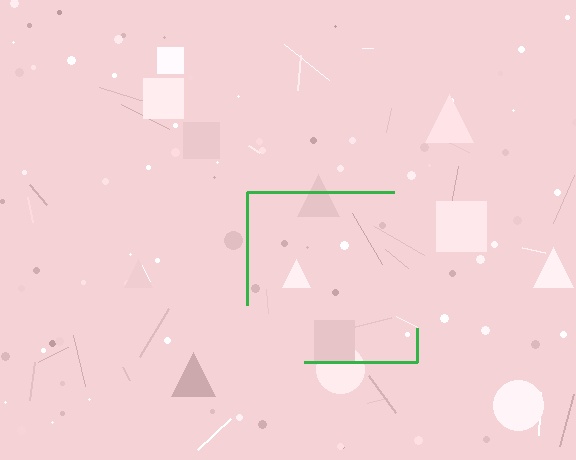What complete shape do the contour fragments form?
The contour fragments form a square.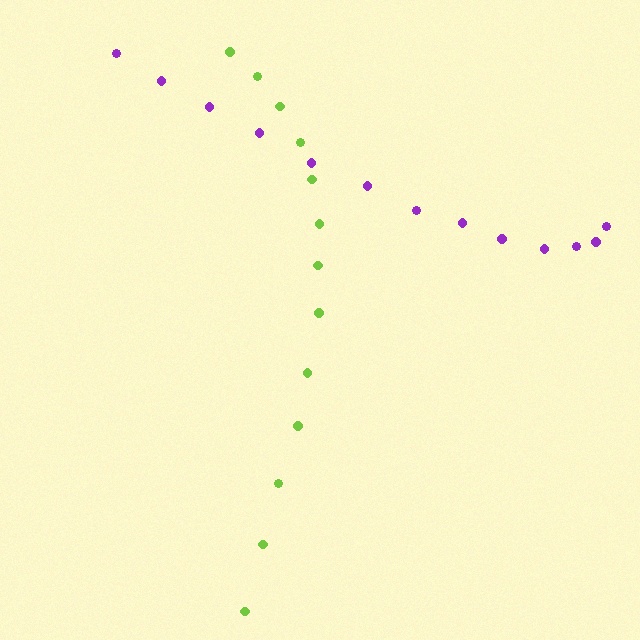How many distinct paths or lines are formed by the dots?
There are 2 distinct paths.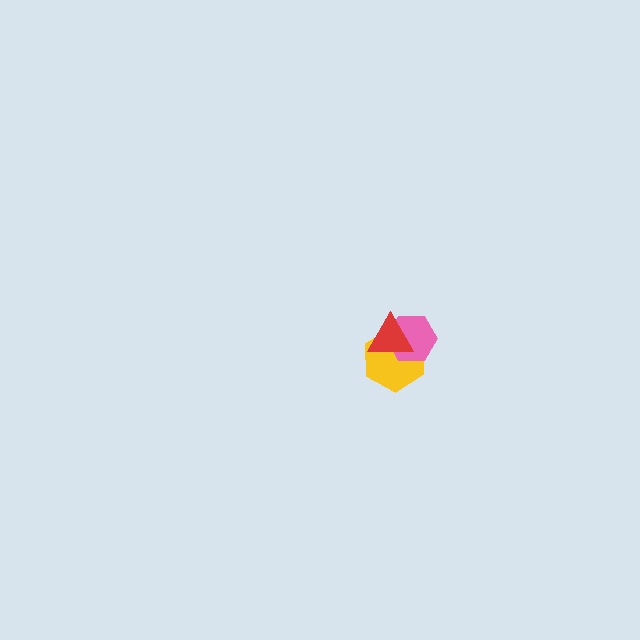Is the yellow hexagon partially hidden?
Yes, it is partially covered by another shape.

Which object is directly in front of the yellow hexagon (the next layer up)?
The pink hexagon is directly in front of the yellow hexagon.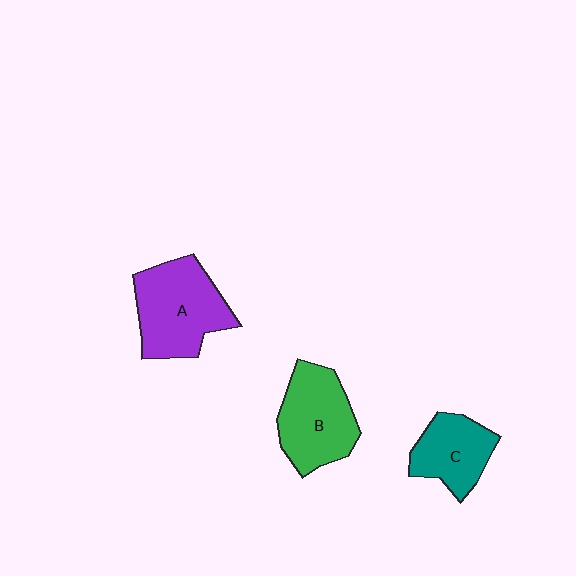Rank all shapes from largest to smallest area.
From largest to smallest: A (purple), B (green), C (teal).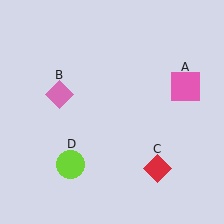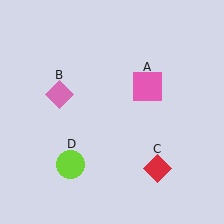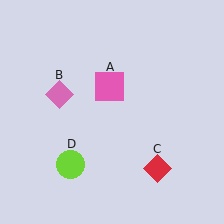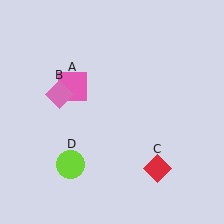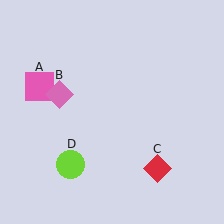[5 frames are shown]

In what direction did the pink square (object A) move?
The pink square (object A) moved left.